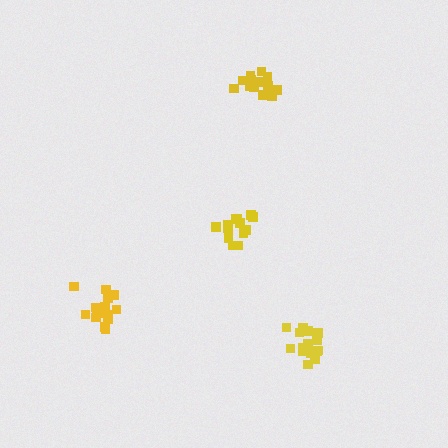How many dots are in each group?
Group 1: 17 dots, Group 2: 13 dots, Group 3: 16 dots, Group 4: 13 dots (59 total).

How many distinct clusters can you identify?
There are 4 distinct clusters.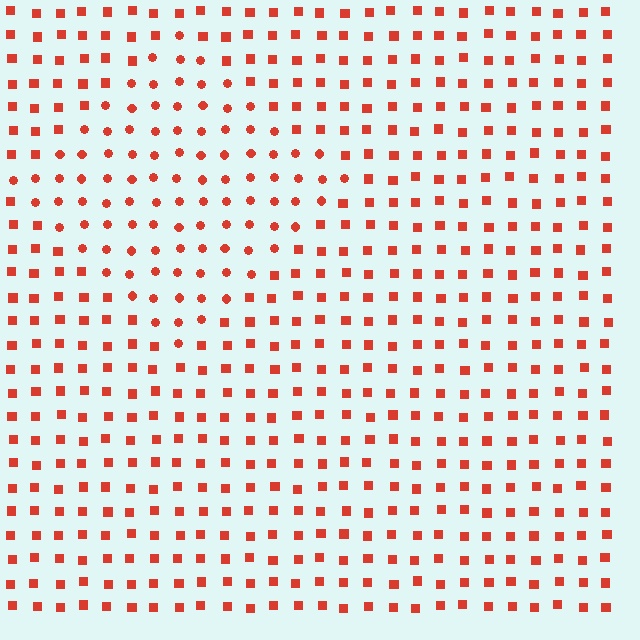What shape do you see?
I see a diamond.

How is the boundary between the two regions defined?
The boundary is defined by a change in element shape: circles inside vs. squares outside. All elements share the same color and spacing.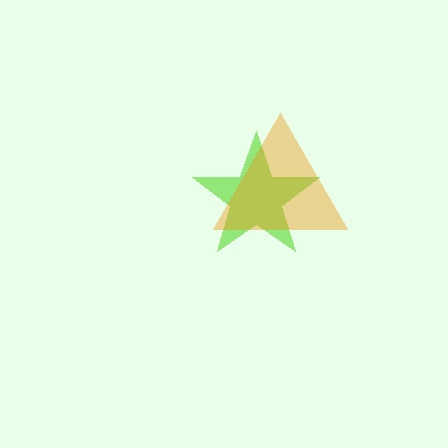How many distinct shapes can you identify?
There are 2 distinct shapes: a lime star, an orange triangle.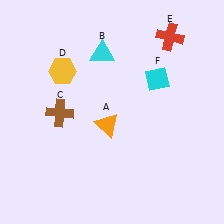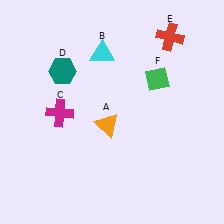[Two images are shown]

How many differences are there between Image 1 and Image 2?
There are 3 differences between the two images.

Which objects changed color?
C changed from brown to magenta. D changed from yellow to teal. F changed from cyan to green.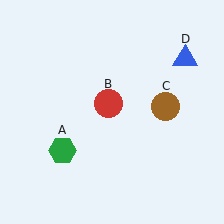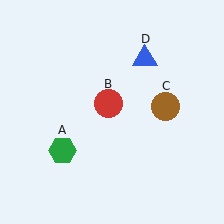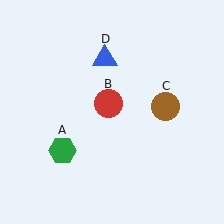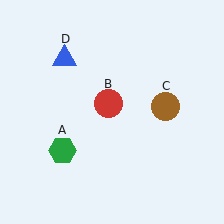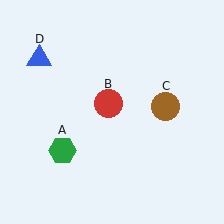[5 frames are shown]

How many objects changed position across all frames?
1 object changed position: blue triangle (object D).